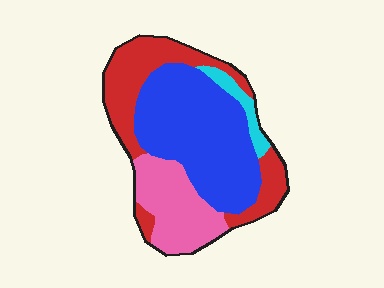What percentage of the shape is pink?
Pink covers 21% of the shape.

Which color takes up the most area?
Blue, at roughly 45%.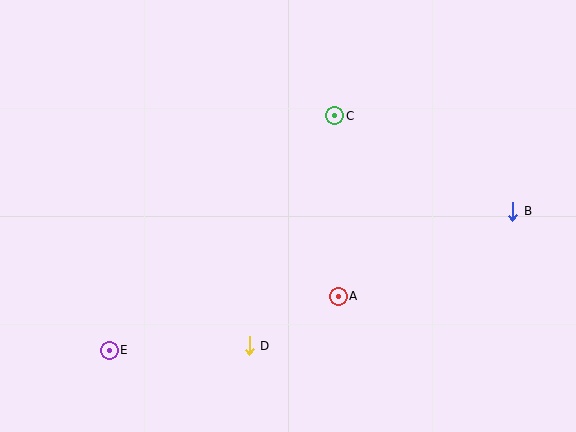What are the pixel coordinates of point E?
Point E is at (109, 350).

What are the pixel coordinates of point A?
Point A is at (338, 296).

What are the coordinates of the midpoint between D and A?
The midpoint between D and A is at (294, 321).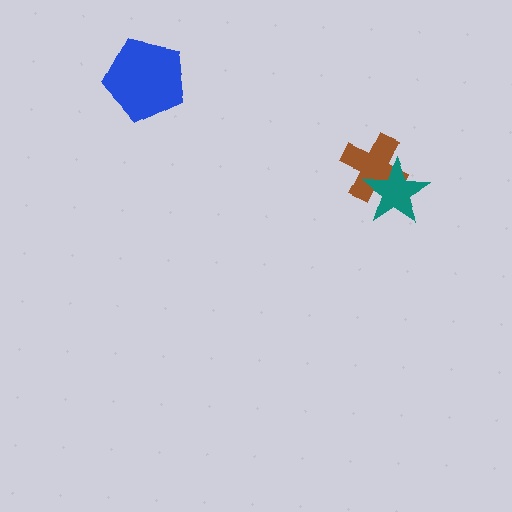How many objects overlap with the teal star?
1 object overlaps with the teal star.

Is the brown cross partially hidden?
Yes, it is partially covered by another shape.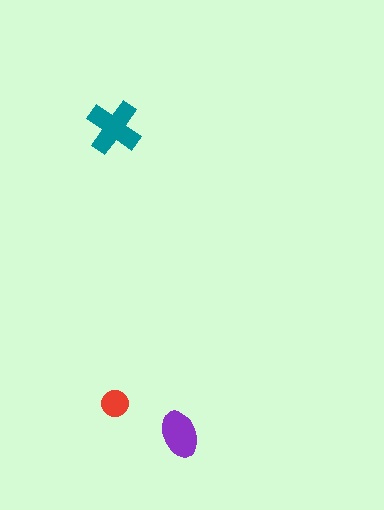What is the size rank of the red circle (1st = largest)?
3rd.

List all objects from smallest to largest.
The red circle, the purple ellipse, the teal cross.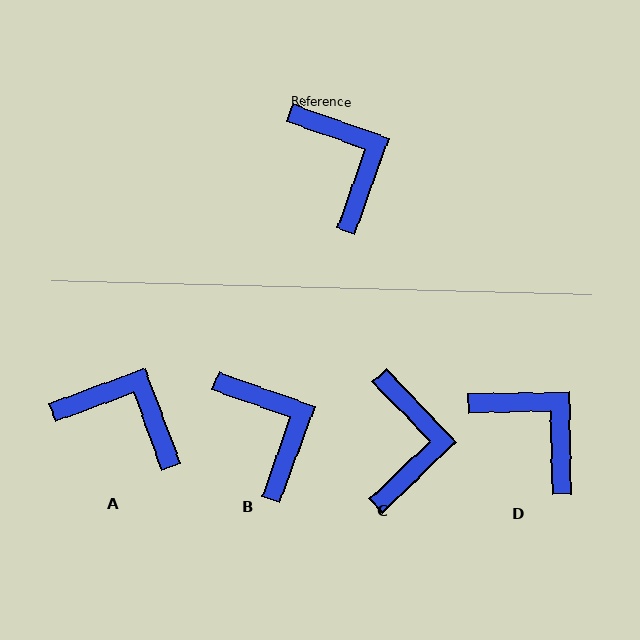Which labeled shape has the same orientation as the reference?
B.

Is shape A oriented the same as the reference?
No, it is off by about 40 degrees.